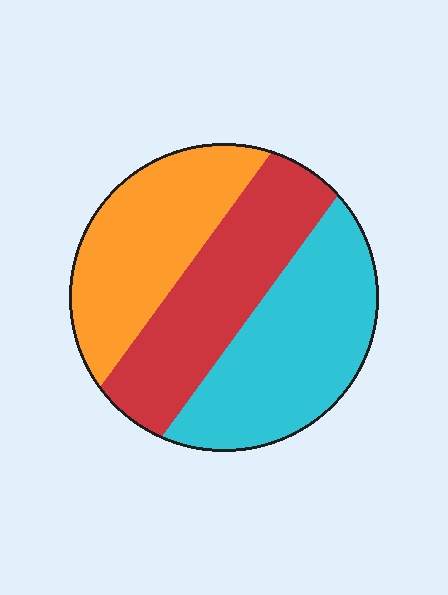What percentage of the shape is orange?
Orange covers roughly 30% of the shape.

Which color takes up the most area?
Cyan, at roughly 35%.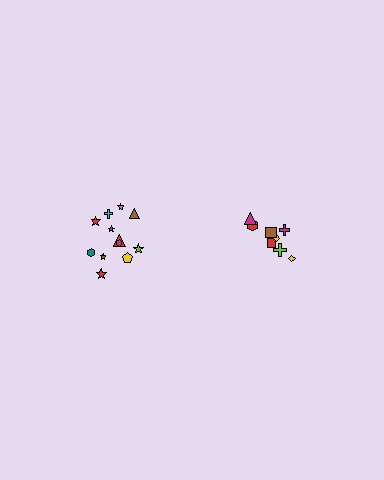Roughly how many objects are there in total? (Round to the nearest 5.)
Roughly 20 objects in total.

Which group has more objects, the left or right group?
The left group.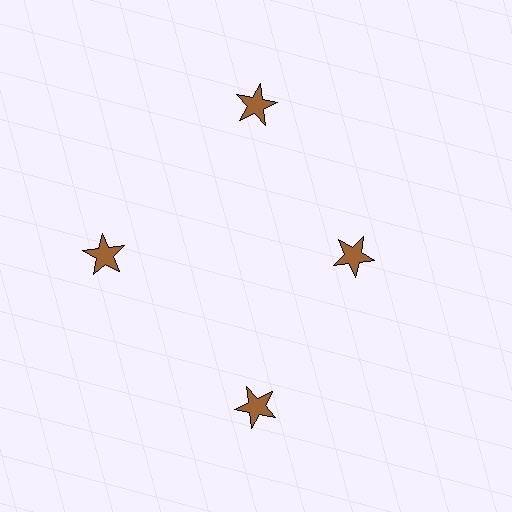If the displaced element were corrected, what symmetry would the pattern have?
It would have 4-fold rotational symmetry — the pattern would map onto itself every 90 degrees.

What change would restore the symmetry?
The symmetry would be restored by moving it outward, back onto the ring so that all 4 stars sit at equal angles and equal distance from the center.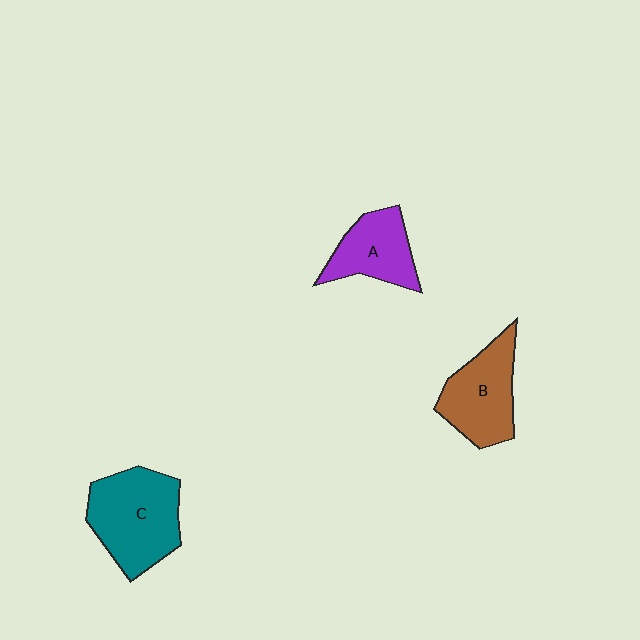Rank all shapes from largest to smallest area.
From largest to smallest: C (teal), B (brown), A (purple).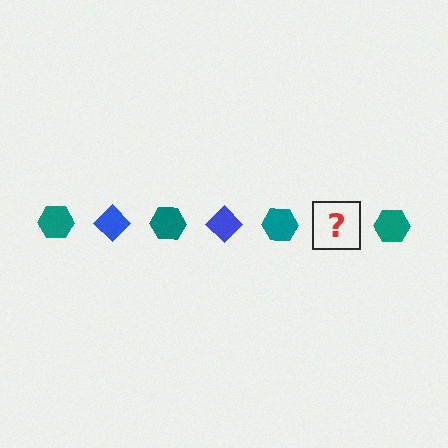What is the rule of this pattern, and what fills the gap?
The rule is that the pattern alternates between teal hexagon and blue diamond. The gap should be filled with a blue diamond.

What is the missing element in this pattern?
The missing element is a blue diamond.